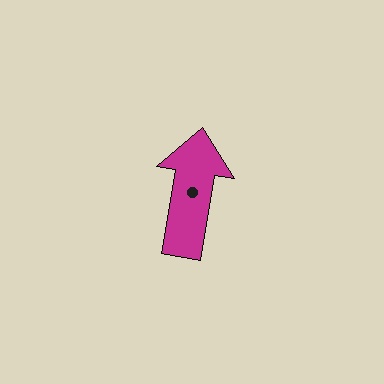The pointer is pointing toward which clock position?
Roughly 12 o'clock.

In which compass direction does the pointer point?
North.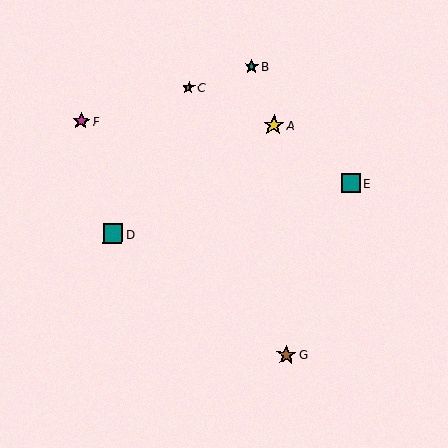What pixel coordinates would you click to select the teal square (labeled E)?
Click at (351, 183) to select the teal square E.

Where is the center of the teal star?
The center of the teal star is at (252, 66).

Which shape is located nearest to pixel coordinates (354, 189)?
The teal square (labeled E) at (351, 183) is nearest to that location.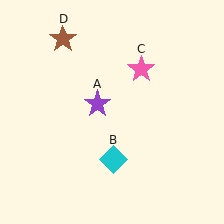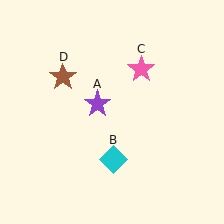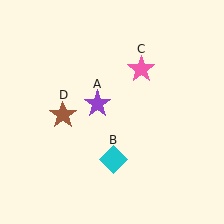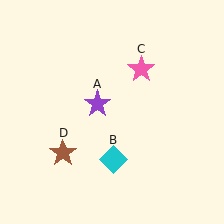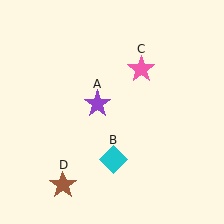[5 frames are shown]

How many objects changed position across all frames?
1 object changed position: brown star (object D).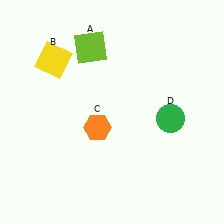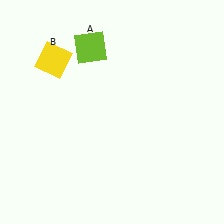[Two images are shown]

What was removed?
The orange hexagon (C), the green circle (D) were removed in Image 2.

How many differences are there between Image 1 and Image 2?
There are 2 differences between the two images.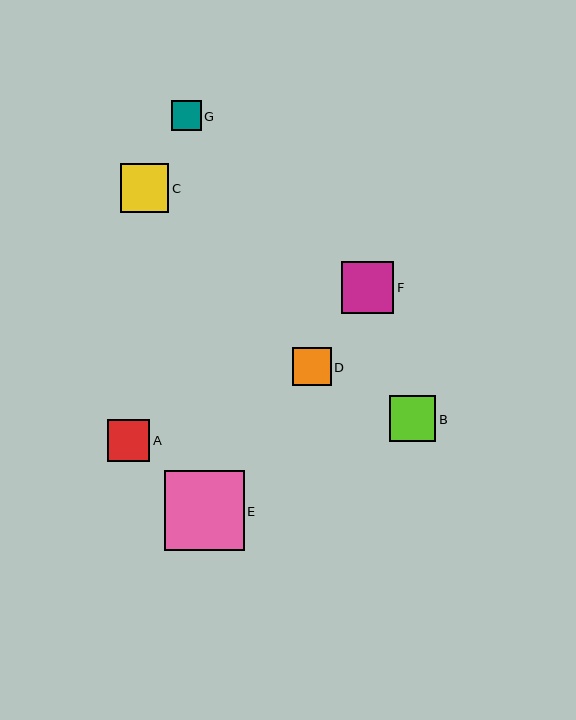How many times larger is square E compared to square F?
Square E is approximately 1.5 times the size of square F.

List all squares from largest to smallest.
From largest to smallest: E, F, C, B, A, D, G.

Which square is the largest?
Square E is the largest with a size of approximately 80 pixels.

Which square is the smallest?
Square G is the smallest with a size of approximately 30 pixels.